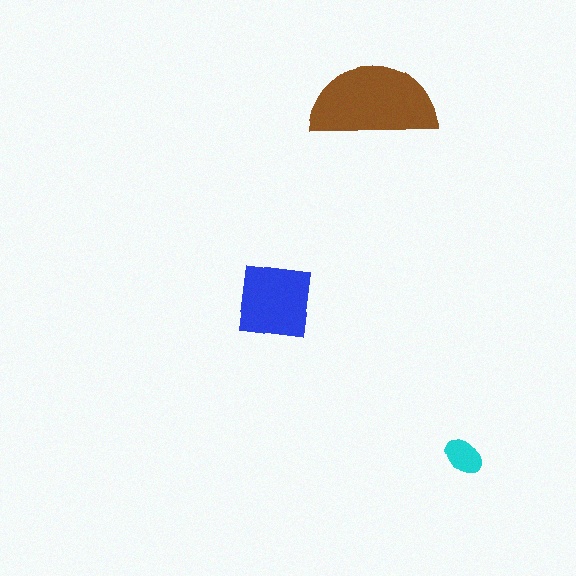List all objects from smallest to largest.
The cyan ellipse, the blue square, the brown semicircle.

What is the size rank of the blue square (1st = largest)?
2nd.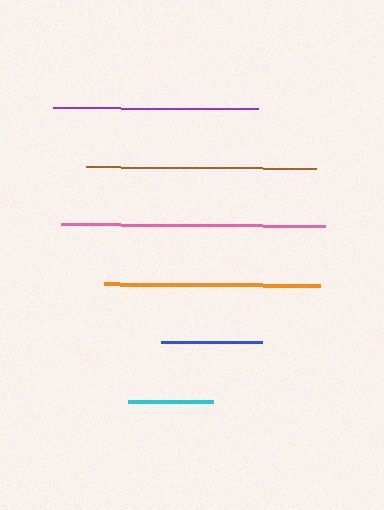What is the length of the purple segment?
The purple segment is approximately 205 pixels long.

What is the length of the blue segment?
The blue segment is approximately 101 pixels long.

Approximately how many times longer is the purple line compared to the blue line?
The purple line is approximately 2.0 times the length of the blue line.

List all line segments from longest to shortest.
From longest to shortest: pink, brown, orange, purple, blue, cyan.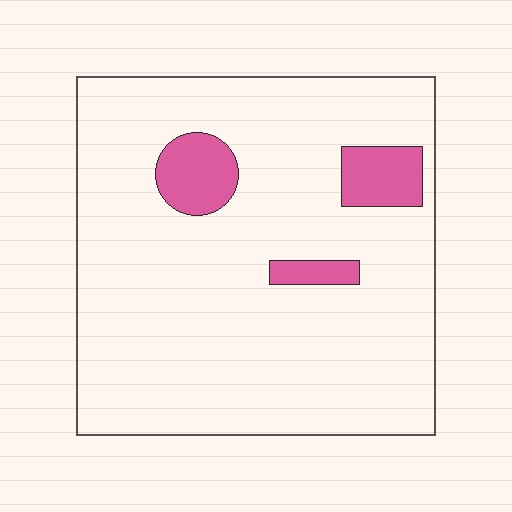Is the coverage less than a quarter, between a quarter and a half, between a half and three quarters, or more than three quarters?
Less than a quarter.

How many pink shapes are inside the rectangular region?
3.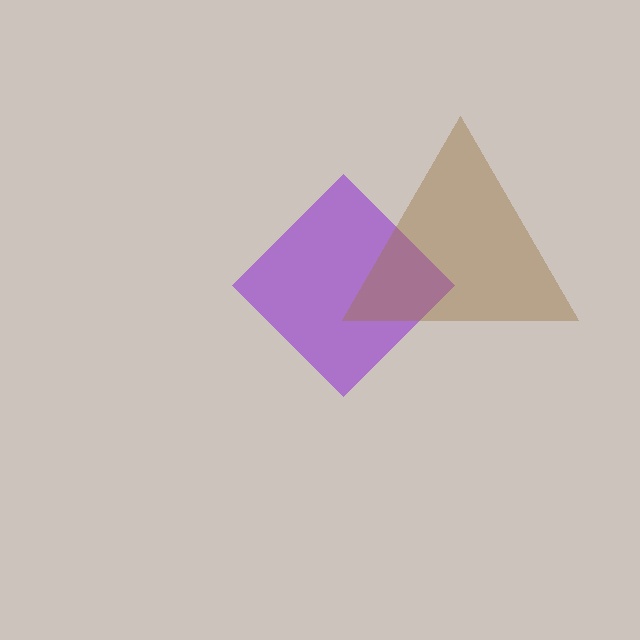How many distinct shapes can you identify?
There are 2 distinct shapes: a purple diamond, a brown triangle.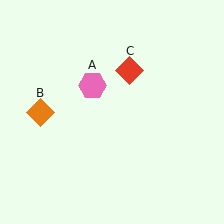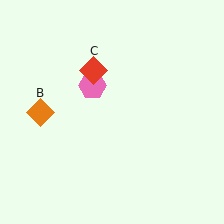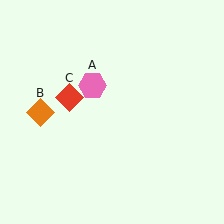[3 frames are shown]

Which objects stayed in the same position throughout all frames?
Pink hexagon (object A) and orange diamond (object B) remained stationary.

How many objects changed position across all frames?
1 object changed position: red diamond (object C).